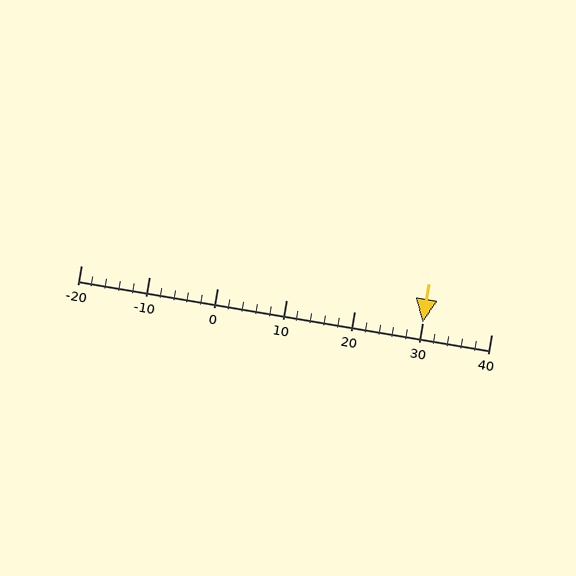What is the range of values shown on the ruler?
The ruler shows values from -20 to 40.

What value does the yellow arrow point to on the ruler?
The yellow arrow points to approximately 30.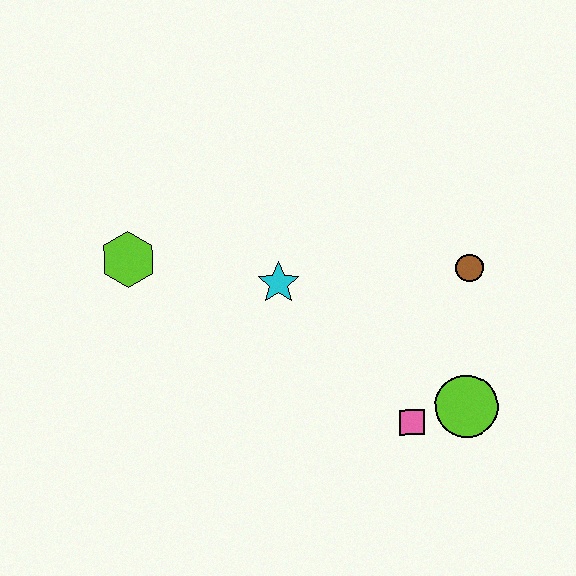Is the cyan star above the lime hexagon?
No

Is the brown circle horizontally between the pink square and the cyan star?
No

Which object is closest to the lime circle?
The pink square is closest to the lime circle.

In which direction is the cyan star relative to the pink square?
The cyan star is above the pink square.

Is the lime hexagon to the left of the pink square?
Yes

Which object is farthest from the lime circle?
The lime hexagon is farthest from the lime circle.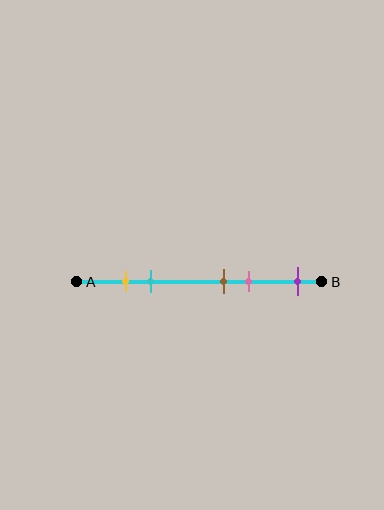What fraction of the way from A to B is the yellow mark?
The yellow mark is approximately 20% (0.2) of the way from A to B.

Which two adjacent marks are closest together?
The yellow and cyan marks are the closest adjacent pair.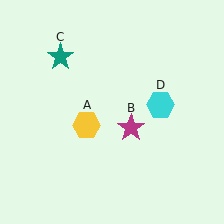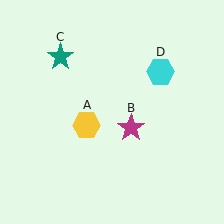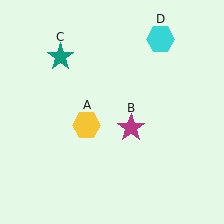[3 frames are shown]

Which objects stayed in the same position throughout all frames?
Yellow hexagon (object A) and magenta star (object B) and teal star (object C) remained stationary.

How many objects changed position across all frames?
1 object changed position: cyan hexagon (object D).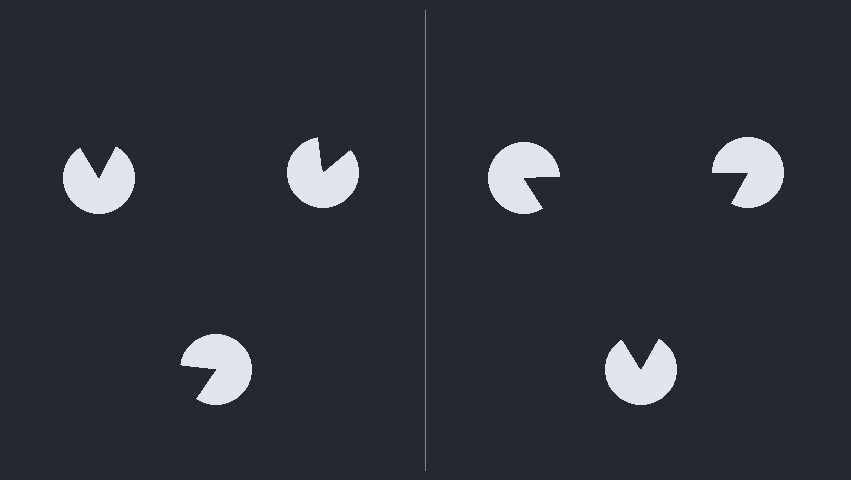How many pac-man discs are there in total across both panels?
6 — 3 on each side.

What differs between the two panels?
The pac-man discs are positioned identically on both sides; only the wedge orientations differ. On the right they align to a triangle; on the left they are misaligned.